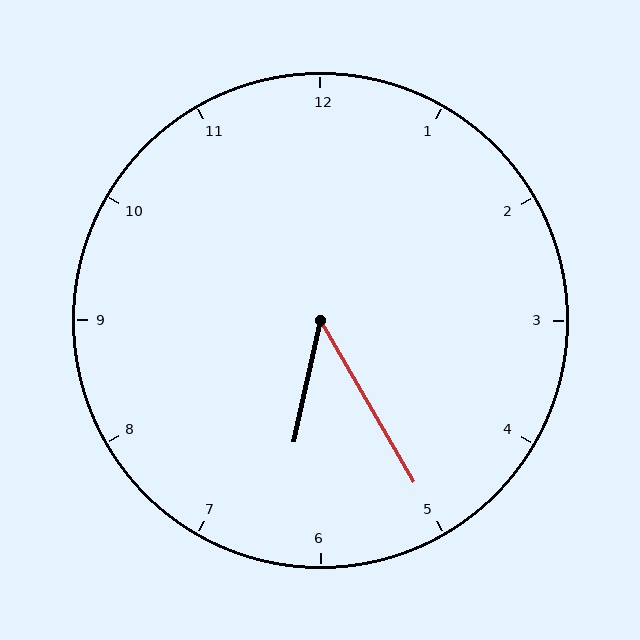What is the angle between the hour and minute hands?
Approximately 42 degrees.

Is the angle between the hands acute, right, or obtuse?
It is acute.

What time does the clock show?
6:25.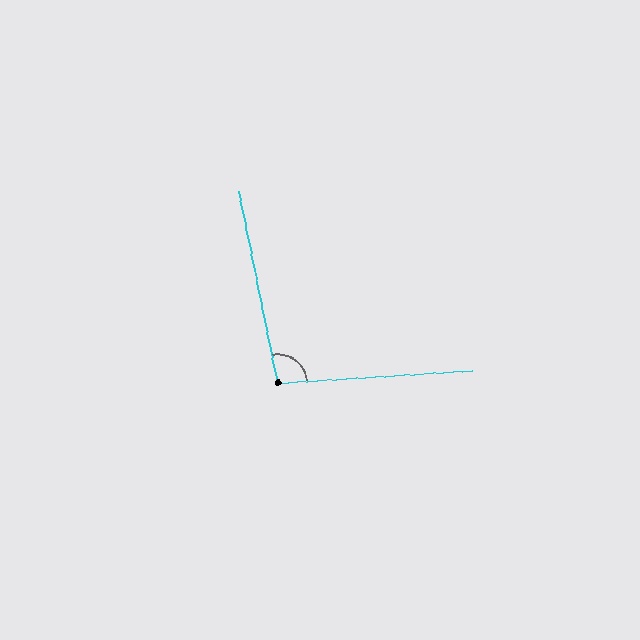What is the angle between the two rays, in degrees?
Approximately 98 degrees.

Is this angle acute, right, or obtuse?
It is obtuse.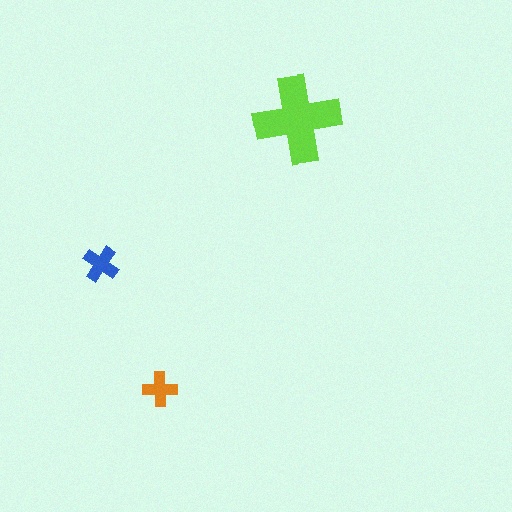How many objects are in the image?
There are 3 objects in the image.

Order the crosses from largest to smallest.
the lime one, the blue one, the orange one.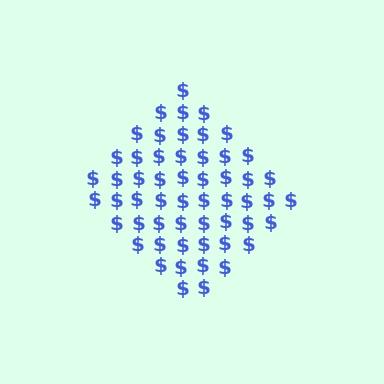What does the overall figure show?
The overall figure shows a diamond.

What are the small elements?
The small elements are dollar signs.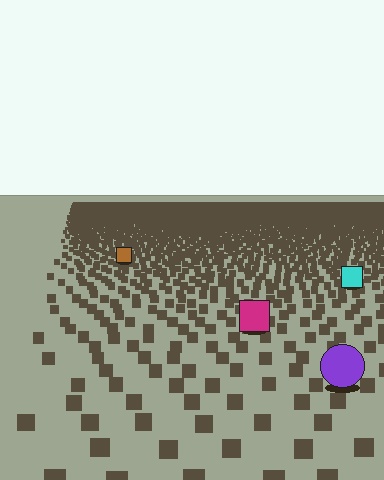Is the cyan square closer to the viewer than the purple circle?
No. The purple circle is closer — you can tell from the texture gradient: the ground texture is coarser near it.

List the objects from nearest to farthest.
From nearest to farthest: the purple circle, the magenta square, the cyan square, the brown square.